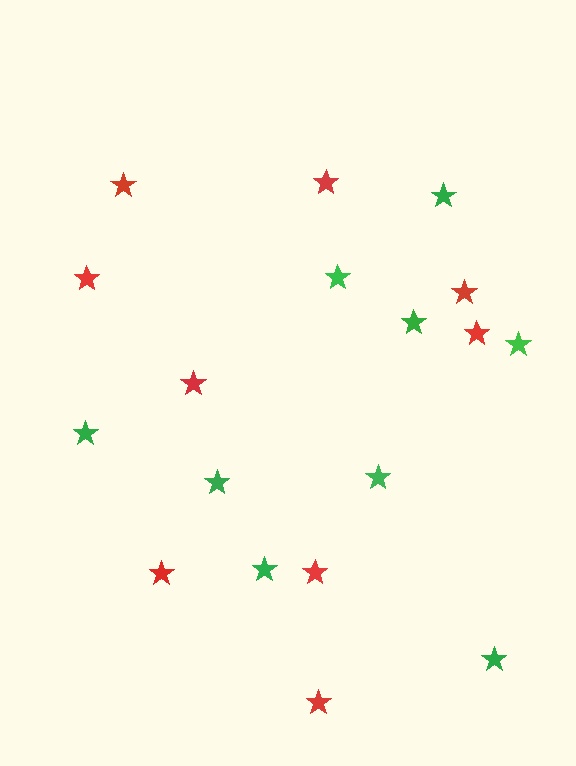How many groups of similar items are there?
There are 2 groups: one group of red stars (9) and one group of green stars (9).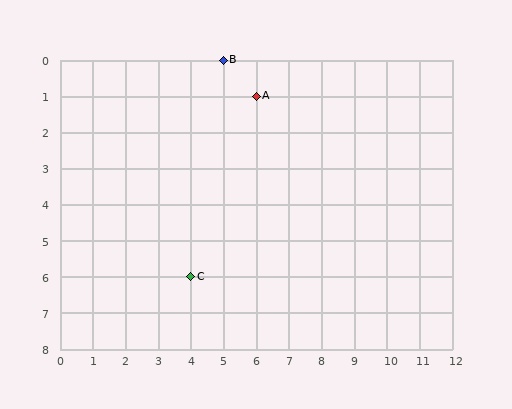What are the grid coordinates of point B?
Point B is at grid coordinates (5, 0).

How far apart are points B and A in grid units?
Points B and A are 1 column and 1 row apart (about 1.4 grid units diagonally).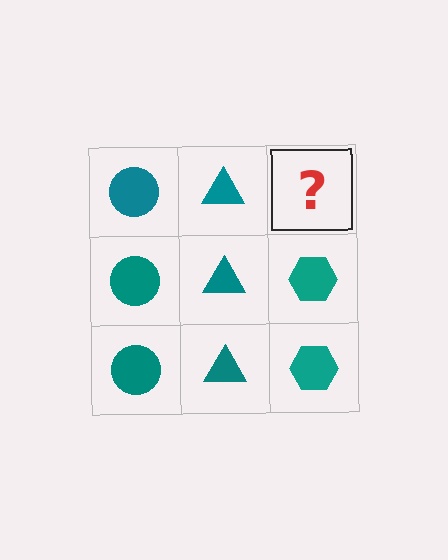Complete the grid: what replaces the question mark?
The question mark should be replaced with a teal hexagon.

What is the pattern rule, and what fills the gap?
The rule is that each column has a consistent shape. The gap should be filled with a teal hexagon.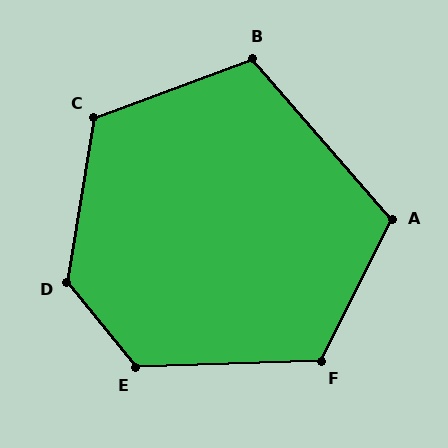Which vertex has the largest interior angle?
D, at approximately 131 degrees.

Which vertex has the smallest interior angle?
B, at approximately 110 degrees.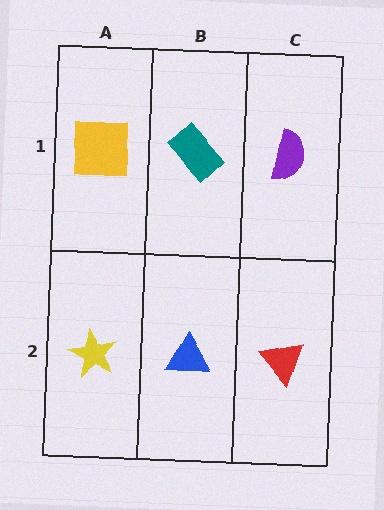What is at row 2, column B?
A blue triangle.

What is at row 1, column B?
A teal rectangle.